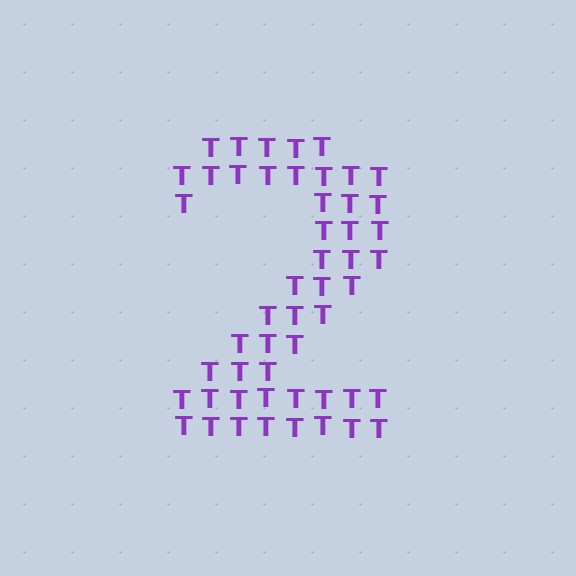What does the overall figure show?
The overall figure shows the digit 2.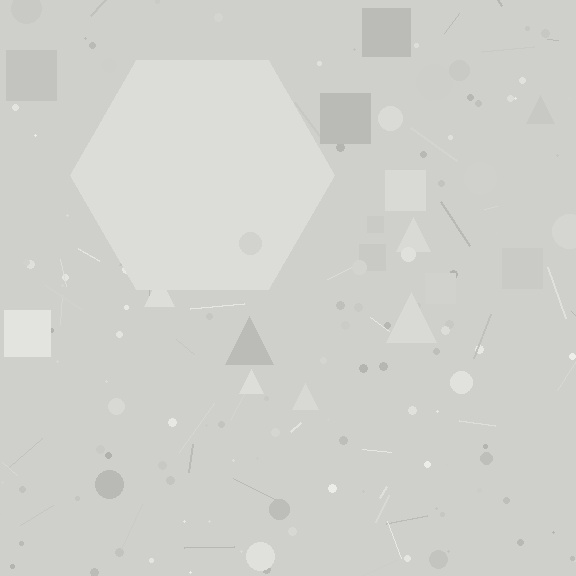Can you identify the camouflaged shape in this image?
The camouflaged shape is a hexagon.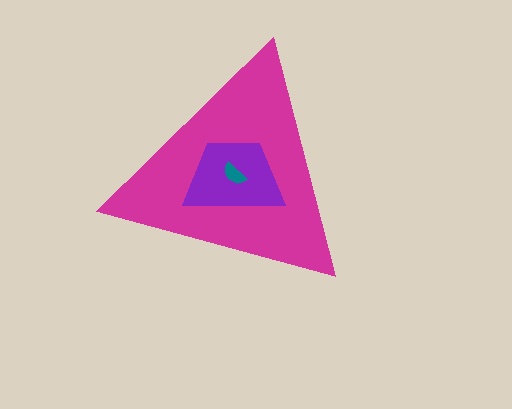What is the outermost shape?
The magenta triangle.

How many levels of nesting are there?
3.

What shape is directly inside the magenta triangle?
The purple trapezoid.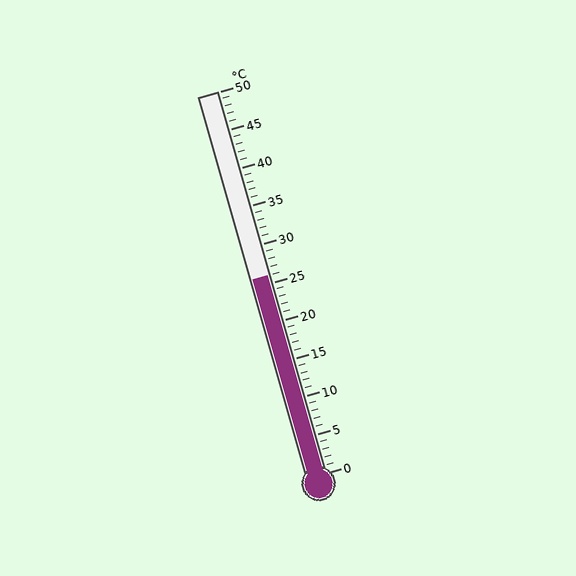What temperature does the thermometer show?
The thermometer shows approximately 26°C.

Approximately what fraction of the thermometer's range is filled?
The thermometer is filled to approximately 50% of its range.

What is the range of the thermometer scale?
The thermometer scale ranges from 0°C to 50°C.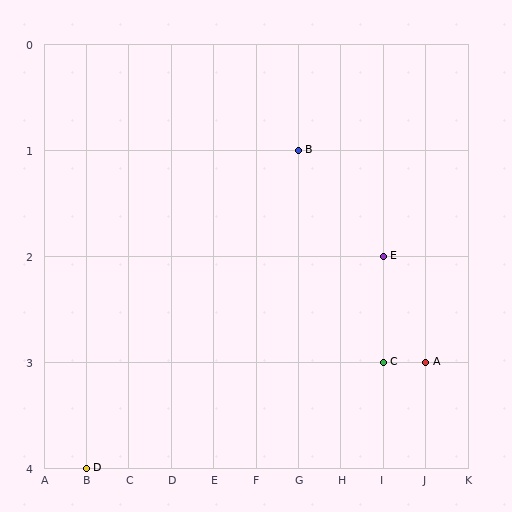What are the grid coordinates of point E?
Point E is at grid coordinates (I, 2).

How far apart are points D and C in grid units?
Points D and C are 7 columns and 1 row apart (about 7.1 grid units diagonally).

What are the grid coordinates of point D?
Point D is at grid coordinates (B, 4).